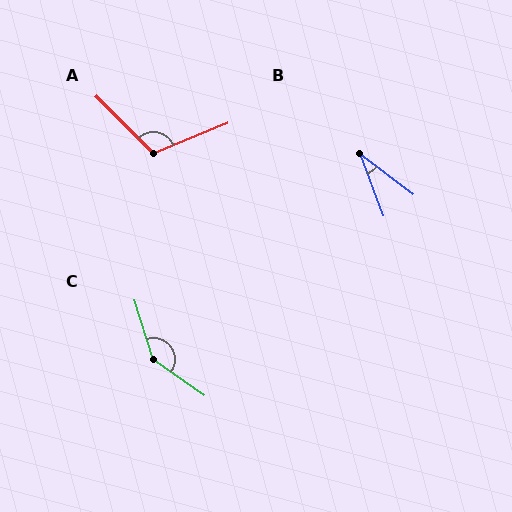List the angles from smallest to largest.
B (32°), A (112°), C (142°).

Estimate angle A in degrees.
Approximately 112 degrees.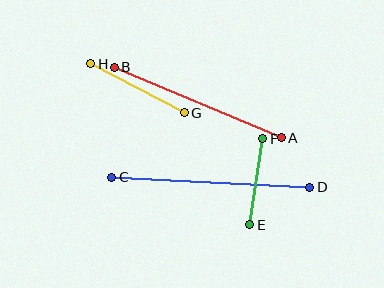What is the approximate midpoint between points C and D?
The midpoint is at approximately (211, 182) pixels.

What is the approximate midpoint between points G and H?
The midpoint is at approximately (137, 88) pixels.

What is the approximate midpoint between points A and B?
The midpoint is at approximately (198, 103) pixels.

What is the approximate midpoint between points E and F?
The midpoint is at approximately (256, 182) pixels.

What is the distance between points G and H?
The distance is approximately 105 pixels.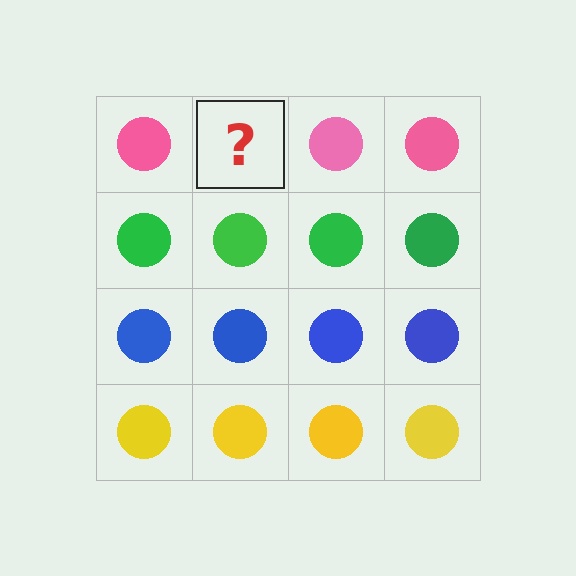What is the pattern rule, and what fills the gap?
The rule is that each row has a consistent color. The gap should be filled with a pink circle.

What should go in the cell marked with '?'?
The missing cell should contain a pink circle.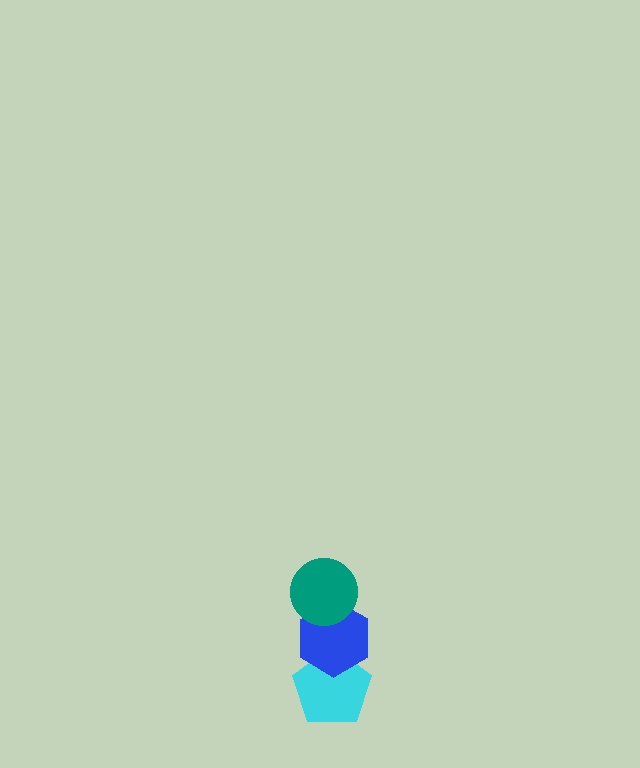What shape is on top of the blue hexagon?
The teal circle is on top of the blue hexagon.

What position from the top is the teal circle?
The teal circle is 1st from the top.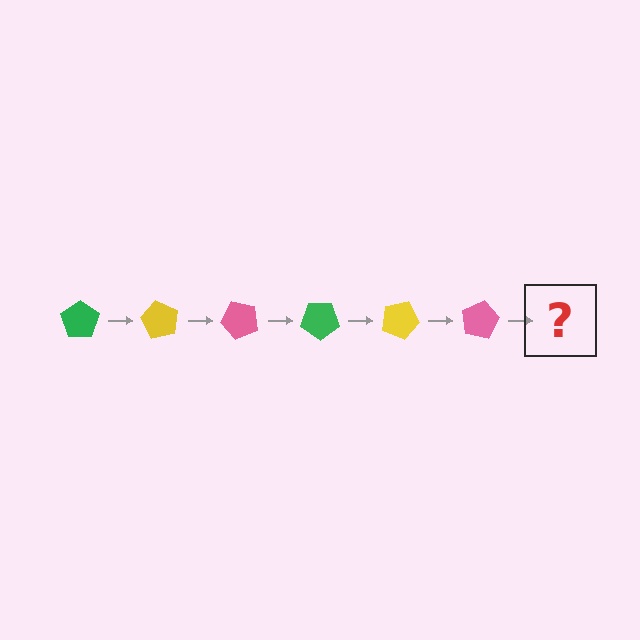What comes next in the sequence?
The next element should be a green pentagon, rotated 360 degrees from the start.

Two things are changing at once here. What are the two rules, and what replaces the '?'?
The two rules are that it rotates 60 degrees each step and the color cycles through green, yellow, and pink. The '?' should be a green pentagon, rotated 360 degrees from the start.